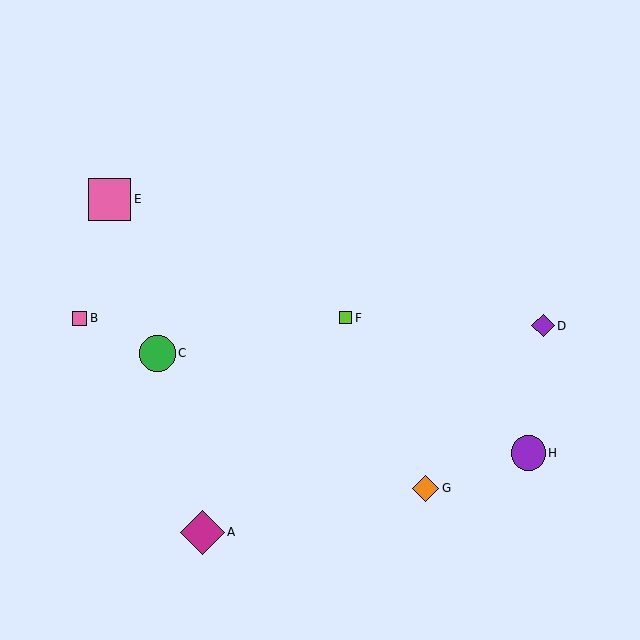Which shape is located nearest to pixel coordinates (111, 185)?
The pink square (labeled E) at (110, 200) is nearest to that location.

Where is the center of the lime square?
The center of the lime square is at (345, 318).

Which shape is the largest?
The magenta diamond (labeled A) is the largest.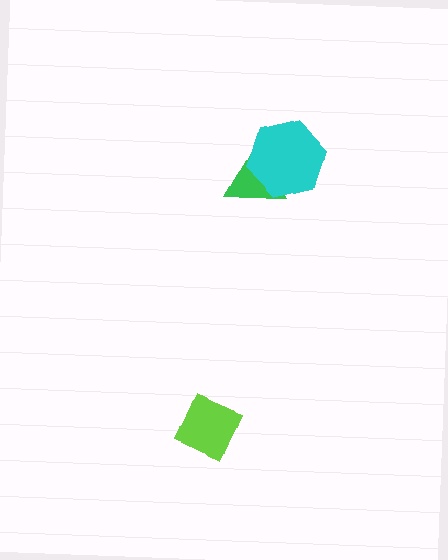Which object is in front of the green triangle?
The cyan hexagon is in front of the green triangle.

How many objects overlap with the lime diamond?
0 objects overlap with the lime diamond.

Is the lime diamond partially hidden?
No, no other shape covers it.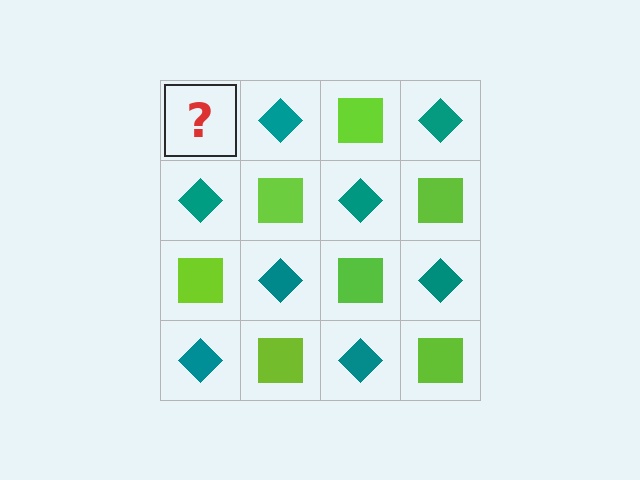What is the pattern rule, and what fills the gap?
The rule is that it alternates lime square and teal diamond in a checkerboard pattern. The gap should be filled with a lime square.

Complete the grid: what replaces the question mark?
The question mark should be replaced with a lime square.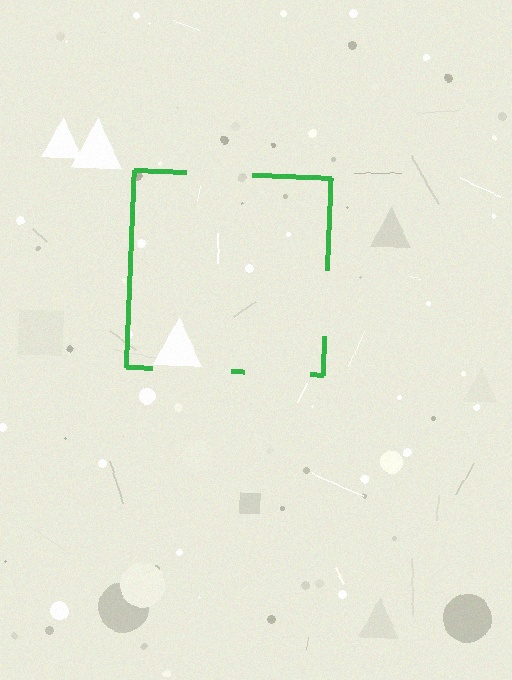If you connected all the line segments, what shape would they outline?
They would outline a square.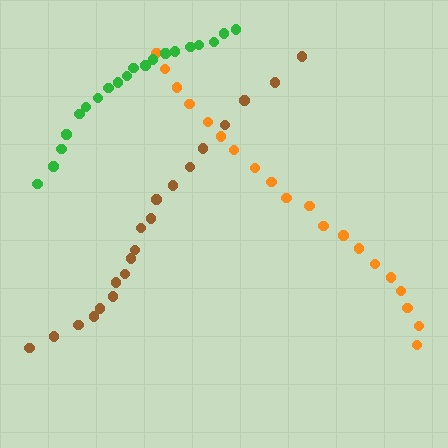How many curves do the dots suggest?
There are 3 distinct paths.